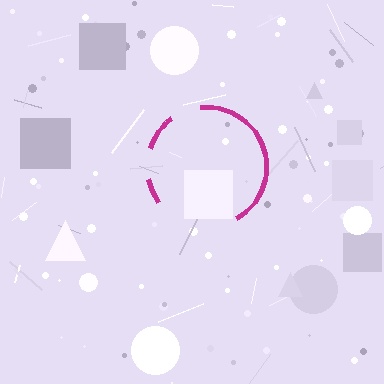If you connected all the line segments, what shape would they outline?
They would outline a circle.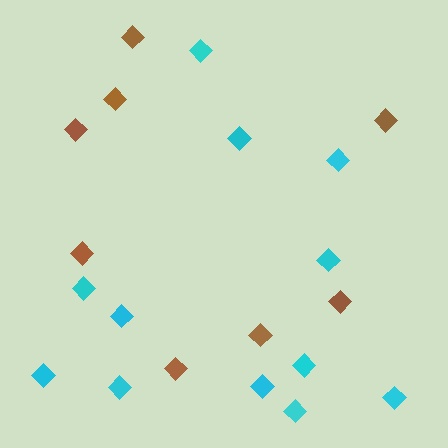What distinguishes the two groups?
There are 2 groups: one group of brown diamonds (8) and one group of cyan diamonds (12).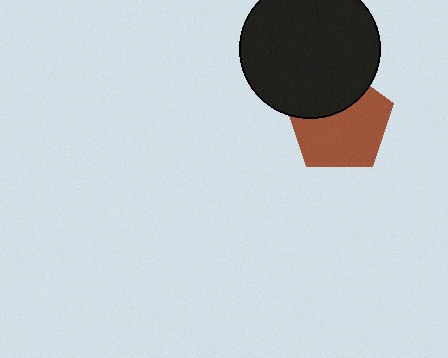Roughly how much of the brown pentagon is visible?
Most of it is visible (roughly 66%).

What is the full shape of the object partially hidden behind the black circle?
The partially hidden object is a brown pentagon.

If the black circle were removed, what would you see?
You would see the complete brown pentagon.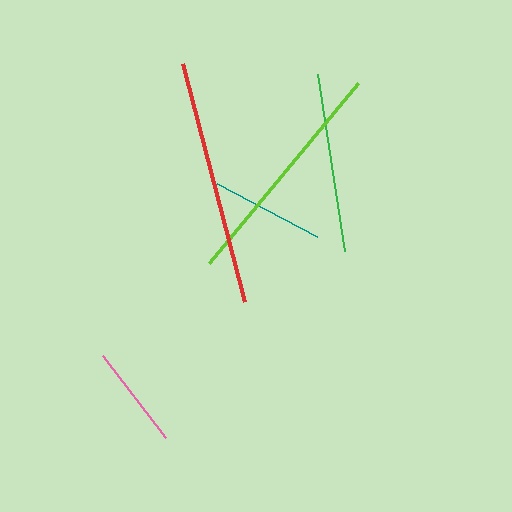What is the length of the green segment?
The green segment is approximately 178 pixels long.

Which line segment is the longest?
The red line is the longest at approximately 245 pixels.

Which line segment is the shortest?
The pink line is the shortest at approximately 103 pixels.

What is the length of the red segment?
The red segment is approximately 245 pixels long.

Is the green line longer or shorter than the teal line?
The green line is longer than the teal line.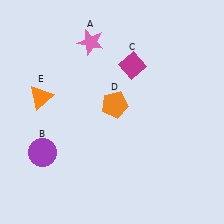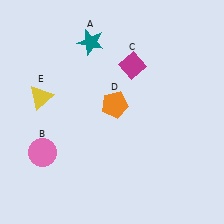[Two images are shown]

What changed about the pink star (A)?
In Image 1, A is pink. In Image 2, it changed to teal.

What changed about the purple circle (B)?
In Image 1, B is purple. In Image 2, it changed to pink.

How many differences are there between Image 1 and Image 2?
There are 3 differences between the two images.